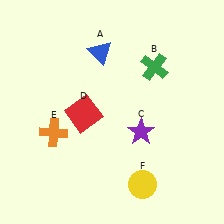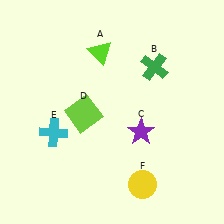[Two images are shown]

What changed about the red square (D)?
In Image 1, D is red. In Image 2, it changed to lime.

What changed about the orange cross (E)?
In Image 1, E is orange. In Image 2, it changed to cyan.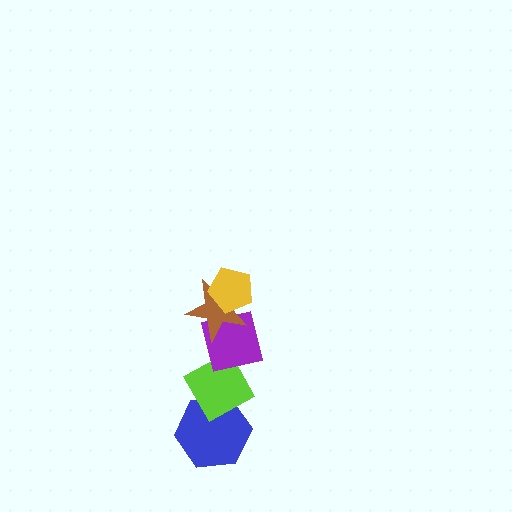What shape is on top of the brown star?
The yellow pentagon is on top of the brown star.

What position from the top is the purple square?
The purple square is 3rd from the top.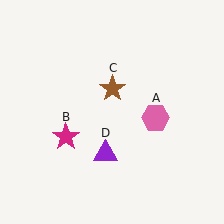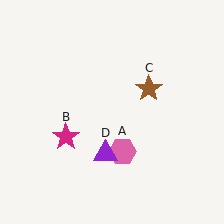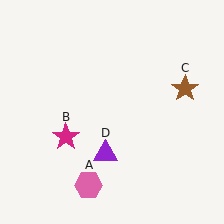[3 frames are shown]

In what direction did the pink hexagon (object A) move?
The pink hexagon (object A) moved down and to the left.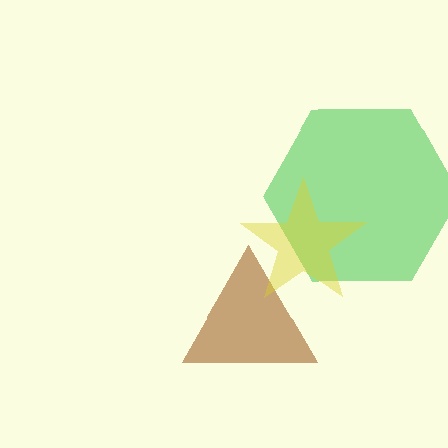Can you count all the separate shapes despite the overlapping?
Yes, there are 3 separate shapes.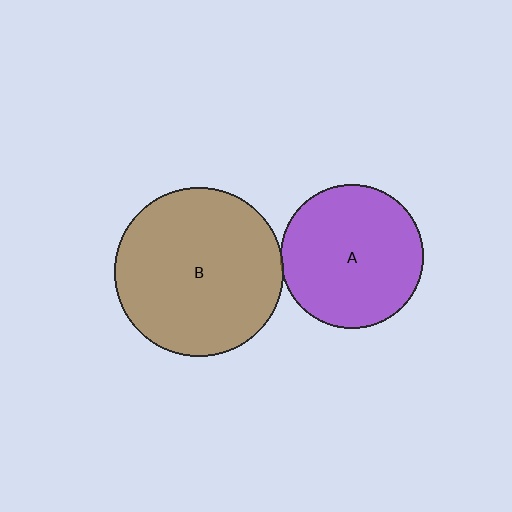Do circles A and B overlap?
Yes.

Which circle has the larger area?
Circle B (brown).